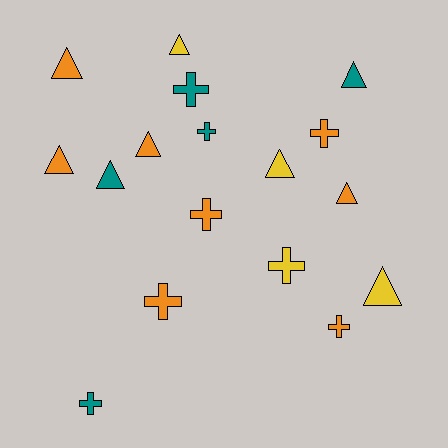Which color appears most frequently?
Orange, with 8 objects.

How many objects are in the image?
There are 17 objects.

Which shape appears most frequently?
Triangle, with 9 objects.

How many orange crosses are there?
There are 4 orange crosses.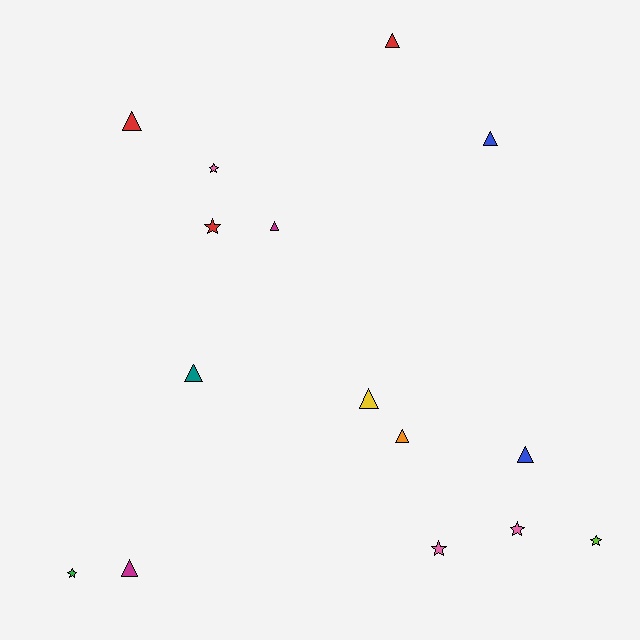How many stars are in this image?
There are 6 stars.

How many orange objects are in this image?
There is 1 orange object.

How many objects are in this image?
There are 15 objects.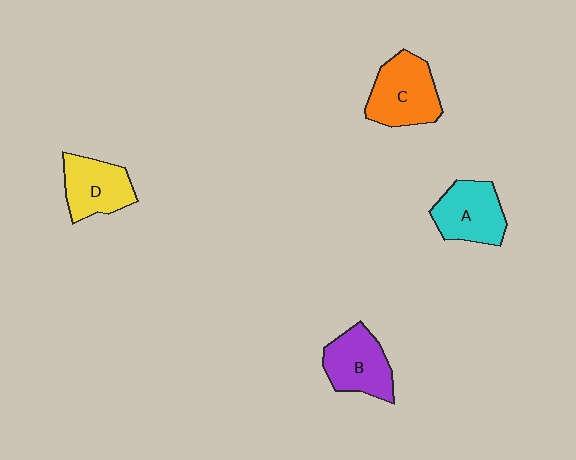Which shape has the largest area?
Shape C (orange).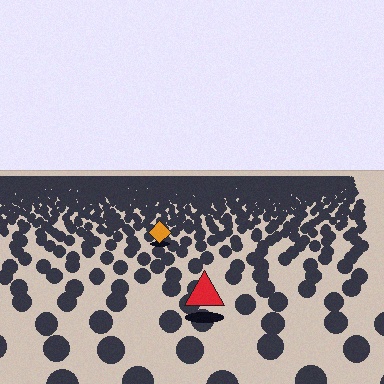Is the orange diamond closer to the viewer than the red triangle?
No. The red triangle is closer — you can tell from the texture gradient: the ground texture is coarser near it.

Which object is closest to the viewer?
The red triangle is closest. The texture marks near it are larger and more spread out.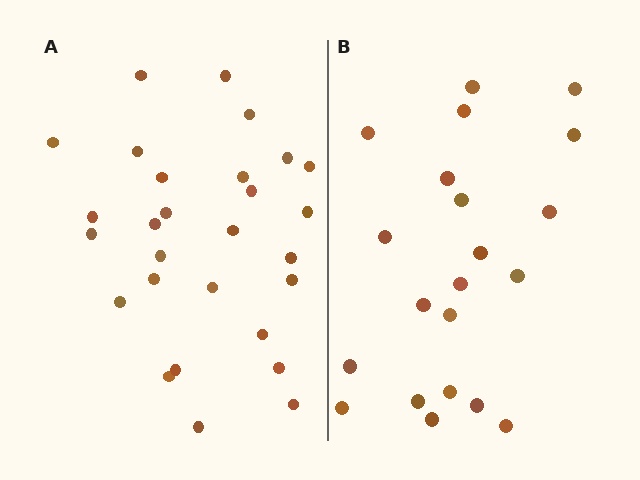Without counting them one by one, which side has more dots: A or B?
Region A (the left region) has more dots.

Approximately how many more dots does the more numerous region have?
Region A has roughly 8 or so more dots than region B.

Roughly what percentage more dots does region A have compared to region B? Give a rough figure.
About 35% more.